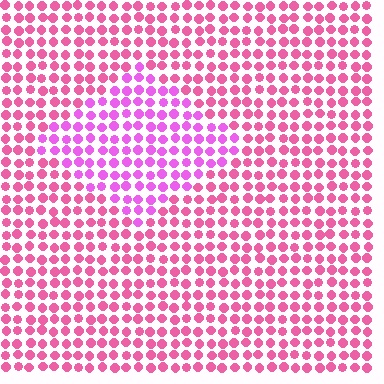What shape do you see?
I see a diamond.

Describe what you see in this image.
The image is filled with small pink elements in a uniform arrangement. A diamond-shaped region is visible where the elements are tinted to a slightly different hue, forming a subtle color boundary.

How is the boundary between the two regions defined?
The boundary is defined purely by a slight shift in hue (about 31 degrees). Spacing, size, and orientation are identical on both sides.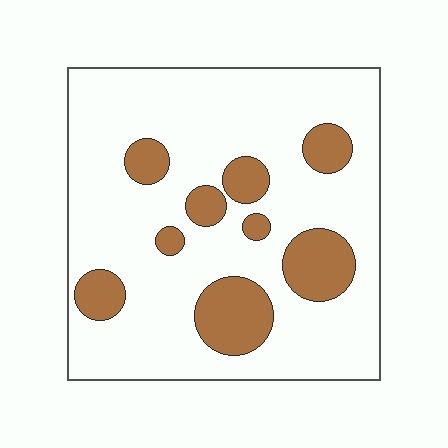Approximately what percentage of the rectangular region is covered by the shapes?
Approximately 20%.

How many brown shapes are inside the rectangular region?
9.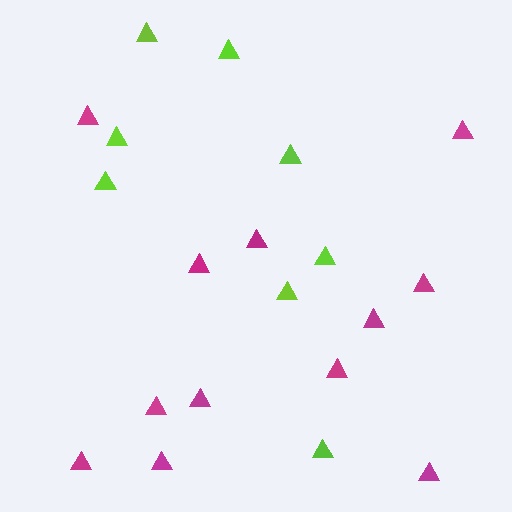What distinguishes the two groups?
There are 2 groups: one group of lime triangles (8) and one group of magenta triangles (12).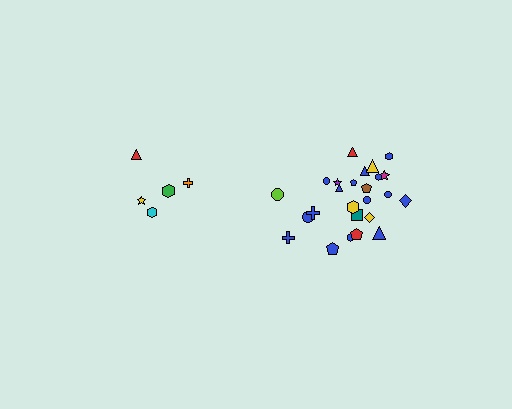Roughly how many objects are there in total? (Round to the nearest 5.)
Roughly 30 objects in total.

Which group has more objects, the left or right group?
The right group.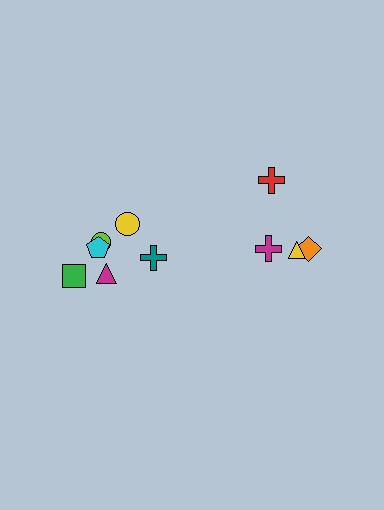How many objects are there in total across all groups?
There are 10 objects.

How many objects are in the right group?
There are 4 objects.